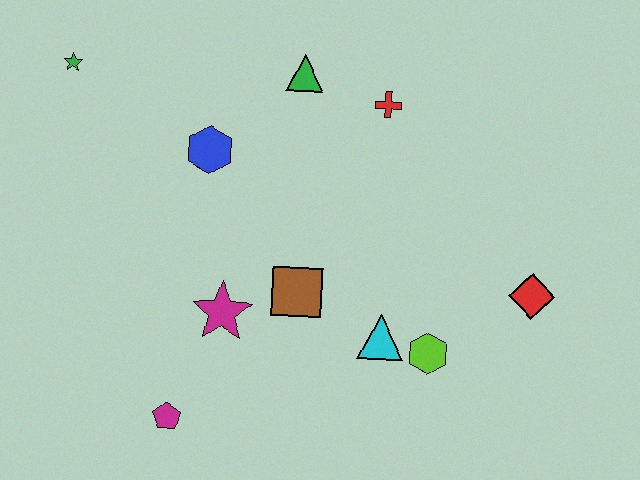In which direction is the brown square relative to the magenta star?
The brown square is to the right of the magenta star.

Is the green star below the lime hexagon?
No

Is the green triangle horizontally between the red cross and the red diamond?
No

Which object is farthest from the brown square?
The green star is farthest from the brown square.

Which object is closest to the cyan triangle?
The lime hexagon is closest to the cyan triangle.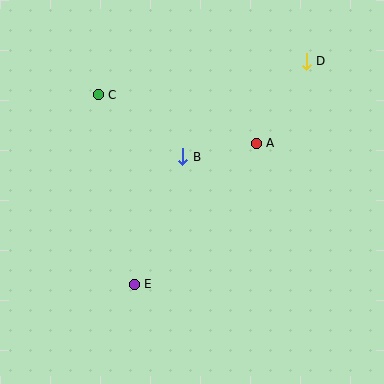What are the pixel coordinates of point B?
Point B is at (183, 157).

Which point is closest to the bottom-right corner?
Point E is closest to the bottom-right corner.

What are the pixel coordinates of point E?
Point E is at (134, 284).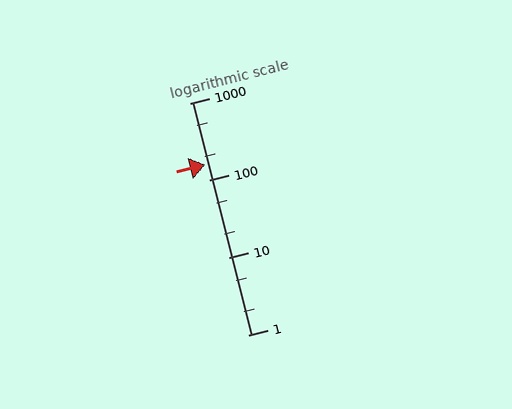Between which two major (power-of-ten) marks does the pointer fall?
The pointer is between 100 and 1000.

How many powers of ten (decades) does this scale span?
The scale spans 3 decades, from 1 to 1000.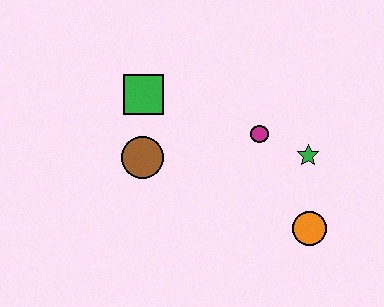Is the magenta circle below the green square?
Yes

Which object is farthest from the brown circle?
The orange circle is farthest from the brown circle.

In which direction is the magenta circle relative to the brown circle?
The magenta circle is to the right of the brown circle.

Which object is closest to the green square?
The brown circle is closest to the green square.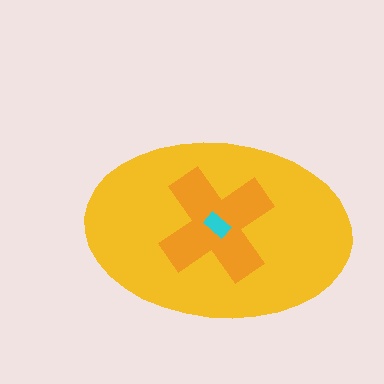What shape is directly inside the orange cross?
The cyan rectangle.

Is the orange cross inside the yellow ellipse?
Yes.